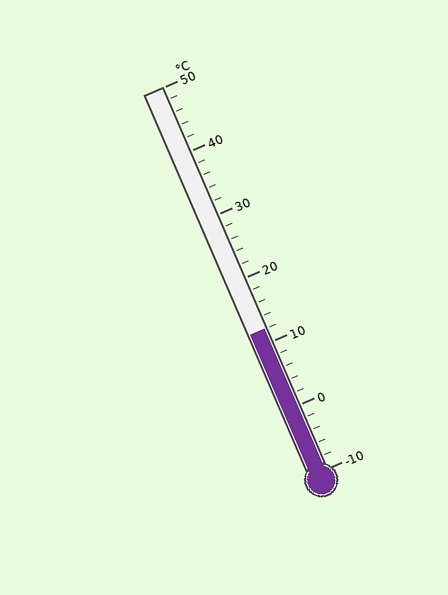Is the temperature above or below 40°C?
The temperature is below 40°C.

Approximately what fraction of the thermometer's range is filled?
The thermometer is filled to approximately 35% of its range.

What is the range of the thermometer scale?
The thermometer scale ranges from -10°C to 50°C.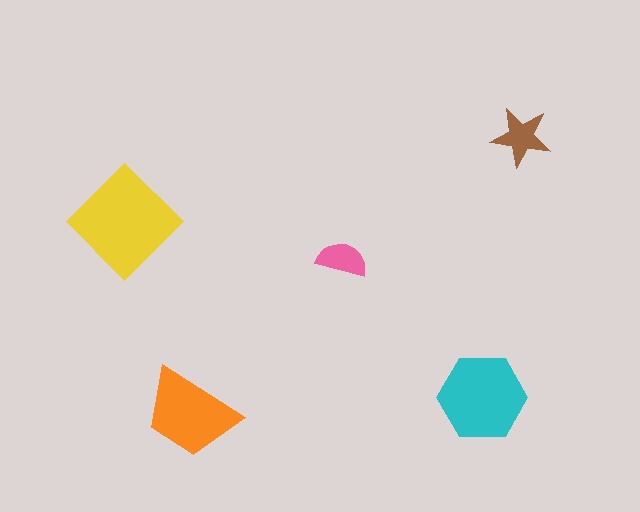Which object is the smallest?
The pink semicircle.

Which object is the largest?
The yellow diamond.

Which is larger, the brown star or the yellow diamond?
The yellow diamond.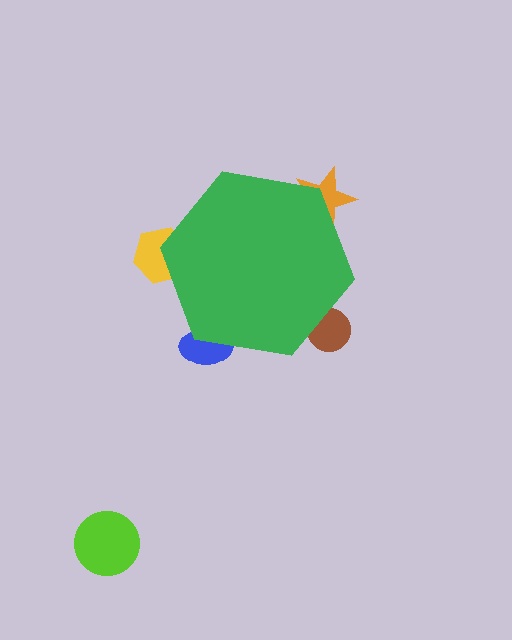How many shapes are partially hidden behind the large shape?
4 shapes are partially hidden.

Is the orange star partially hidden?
Yes, the orange star is partially hidden behind the green hexagon.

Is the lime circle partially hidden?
No, the lime circle is fully visible.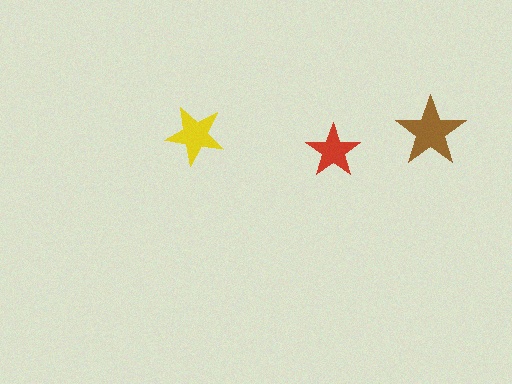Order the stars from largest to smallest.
the brown one, the yellow one, the red one.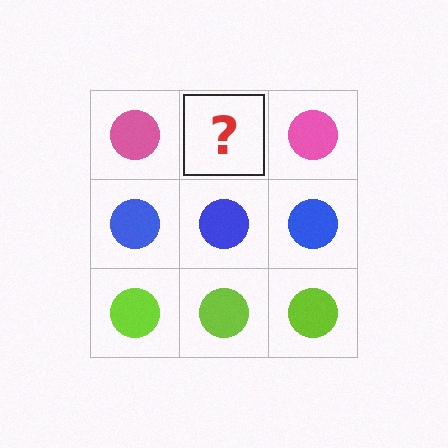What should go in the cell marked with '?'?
The missing cell should contain a pink circle.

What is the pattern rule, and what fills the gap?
The rule is that each row has a consistent color. The gap should be filled with a pink circle.